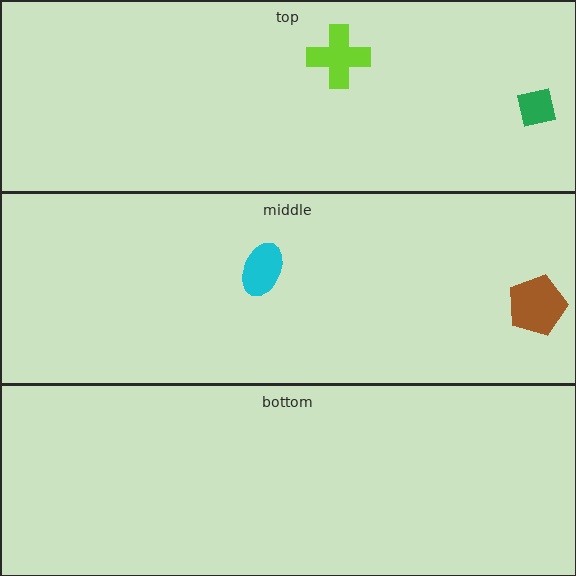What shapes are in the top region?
The lime cross, the green square.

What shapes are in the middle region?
The brown pentagon, the cyan ellipse.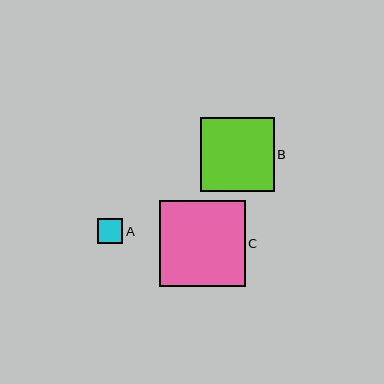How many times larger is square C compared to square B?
Square C is approximately 1.2 times the size of square B.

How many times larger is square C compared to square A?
Square C is approximately 3.4 times the size of square A.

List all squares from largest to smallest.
From largest to smallest: C, B, A.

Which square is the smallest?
Square A is the smallest with a size of approximately 25 pixels.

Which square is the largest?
Square C is the largest with a size of approximately 86 pixels.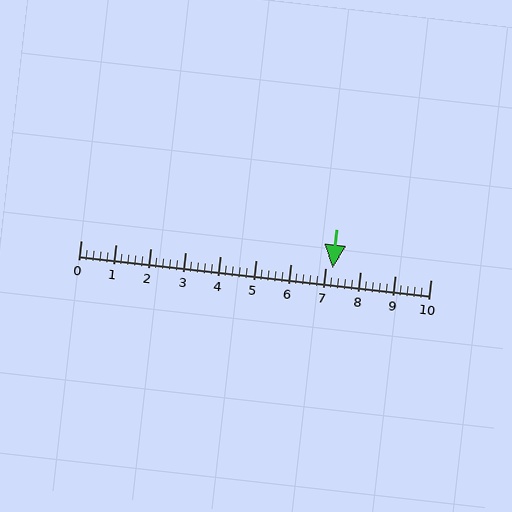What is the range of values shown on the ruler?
The ruler shows values from 0 to 10.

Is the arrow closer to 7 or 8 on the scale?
The arrow is closer to 7.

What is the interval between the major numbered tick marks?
The major tick marks are spaced 1 units apart.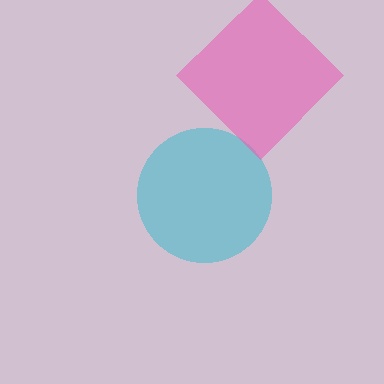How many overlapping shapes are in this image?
There are 2 overlapping shapes in the image.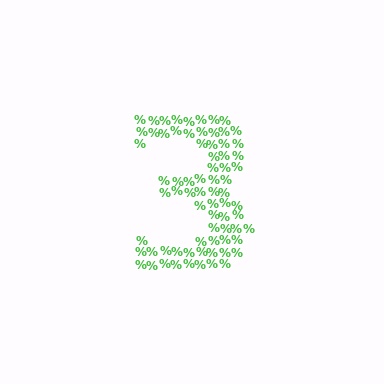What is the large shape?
The large shape is the digit 3.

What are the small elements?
The small elements are percent signs.